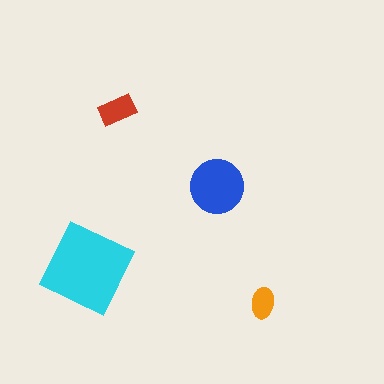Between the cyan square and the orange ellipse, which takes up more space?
The cyan square.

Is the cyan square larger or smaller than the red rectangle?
Larger.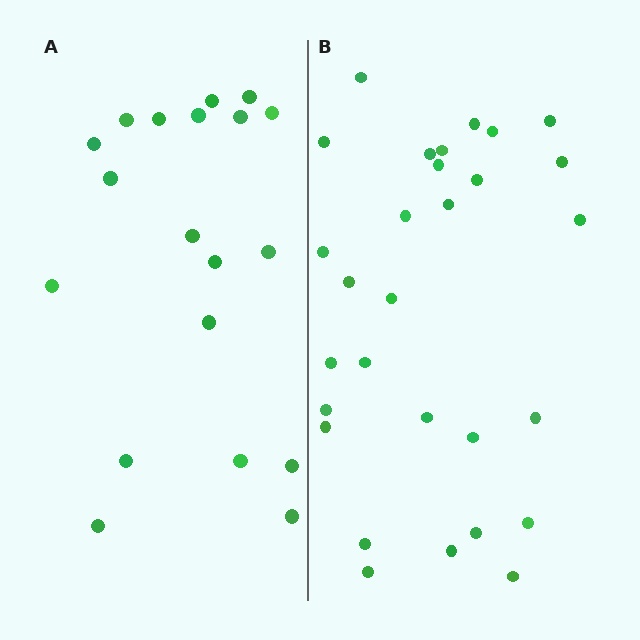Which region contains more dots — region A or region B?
Region B (the right region) has more dots.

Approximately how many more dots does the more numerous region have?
Region B has roughly 10 or so more dots than region A.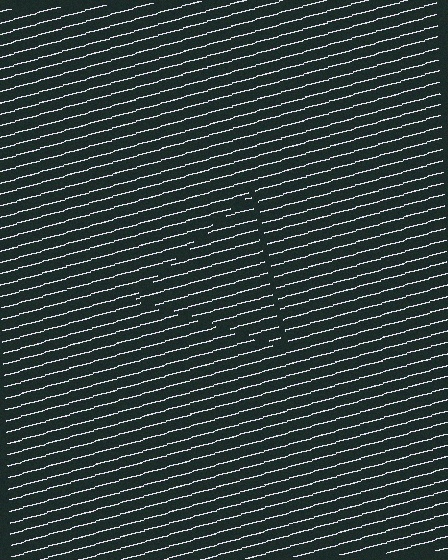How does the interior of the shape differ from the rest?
The interior of the shape contains the same grating, shifted by half a period — the contour is defined by the phase discontinuity where line-ends from the inner and outer gratings abut.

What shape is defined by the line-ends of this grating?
An illusory triangle. The interior of the shape contains the same grating, shifted by half a period — the contour is defined by the phase discontinuity where line-ends from the inner and outer gratings abut.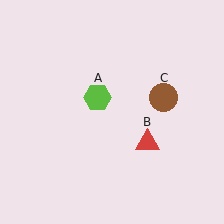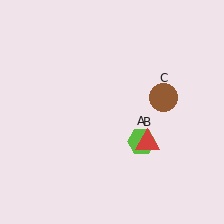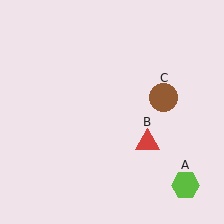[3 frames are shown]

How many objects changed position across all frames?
1 object changed position: lime hexagon (object A).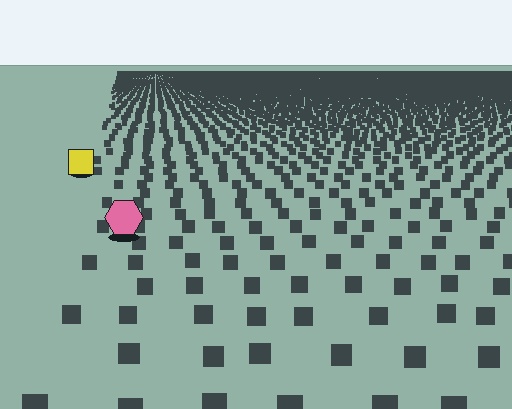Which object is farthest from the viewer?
The yellow square is farthest from the viewer. It appears smaller and the ground texture around it is denser.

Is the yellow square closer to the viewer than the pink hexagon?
No. The pink hexagon is closer — you can tell from the texture gradient: the ground texture is coarser near it.